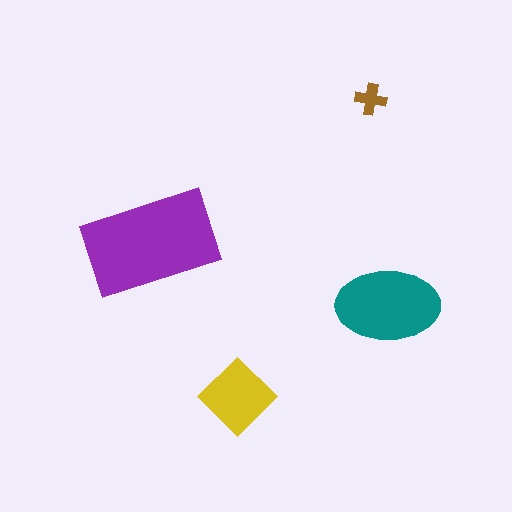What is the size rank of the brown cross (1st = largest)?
4th.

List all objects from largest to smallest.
The purple rectangle, the teal ellipse, the yellow diamond, the brown cross.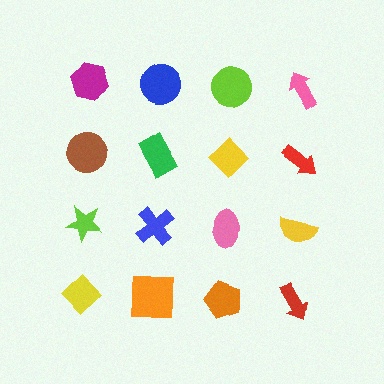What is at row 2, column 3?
A yellow diamond.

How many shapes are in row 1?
4 shapes.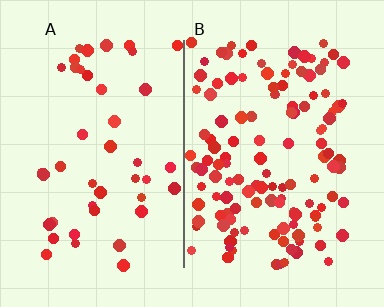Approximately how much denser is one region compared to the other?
Approximately 2.9× — region B over region A.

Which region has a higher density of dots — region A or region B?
B (the right).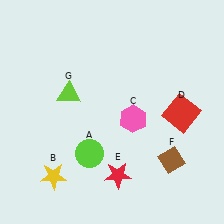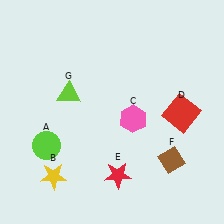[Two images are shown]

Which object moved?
The lime circle (A) moved left.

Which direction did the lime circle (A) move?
The lime circle (A) moved left.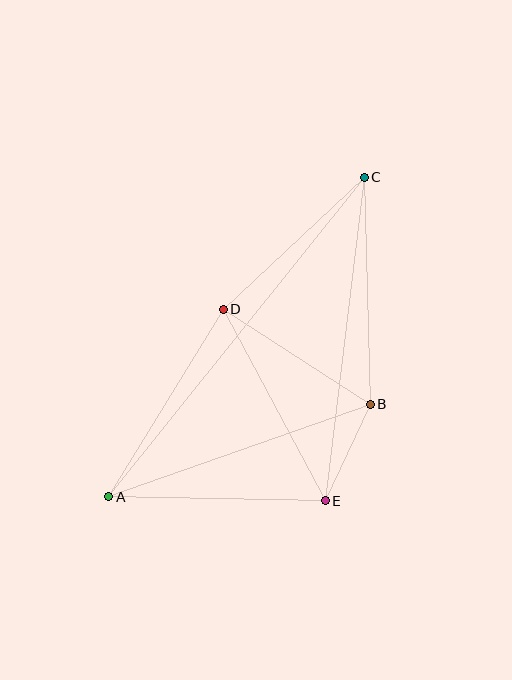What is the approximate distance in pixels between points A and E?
The distance between A and E is approximately 217 pixels.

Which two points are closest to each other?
Points B and E are closest to each other.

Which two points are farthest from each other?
Points A and C are farthest from each other.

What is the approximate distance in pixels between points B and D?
The distance between B and D is approximately 175 pixels.